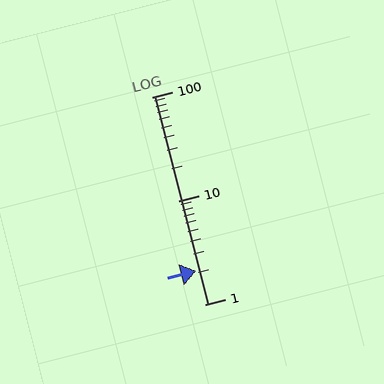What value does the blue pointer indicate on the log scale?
The pointer indicates approximately 2.1.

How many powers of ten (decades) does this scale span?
The scale spans 2 decades, from 1 to 100.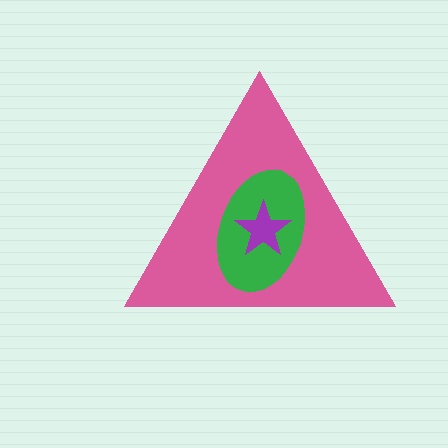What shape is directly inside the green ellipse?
The purple star.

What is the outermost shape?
The pink triangle.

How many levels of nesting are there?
3.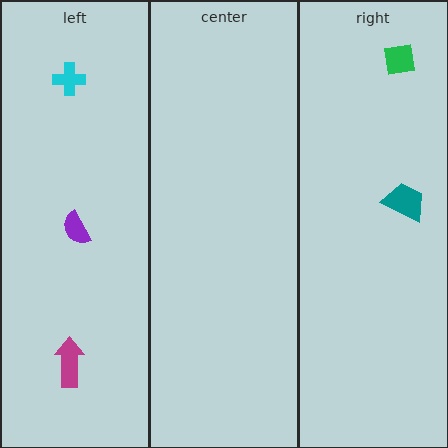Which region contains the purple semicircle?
The left region.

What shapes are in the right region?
The teal trapezoid, the green square.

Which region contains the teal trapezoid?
The right region.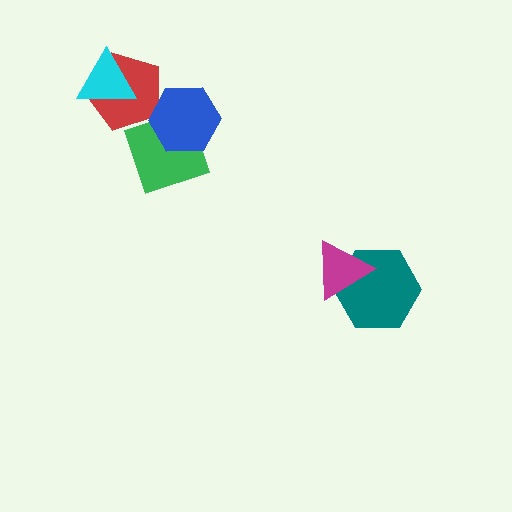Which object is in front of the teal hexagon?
The magenta triangle is in front of the teal hexagon.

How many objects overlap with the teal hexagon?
1 object overlaps with the teal hexagon.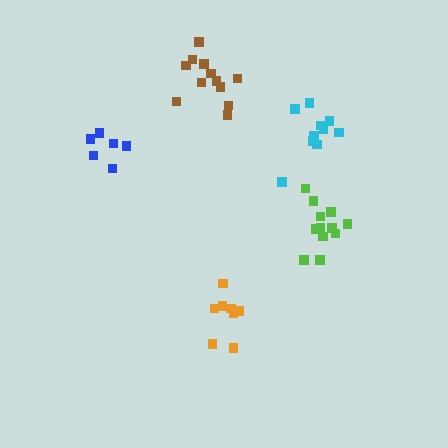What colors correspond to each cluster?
The clusters are colored: lime, blue, cyan, brown, orange.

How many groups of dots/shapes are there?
There are 5 groups.